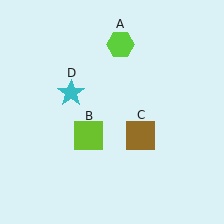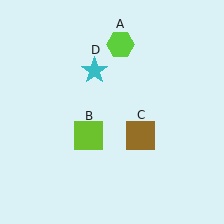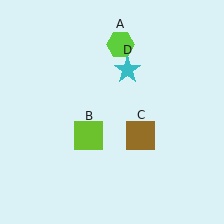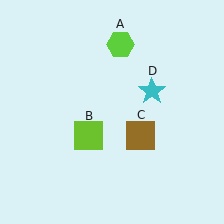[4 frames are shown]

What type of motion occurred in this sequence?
The cyan star (object D) rotated clockwise around the center of the scene.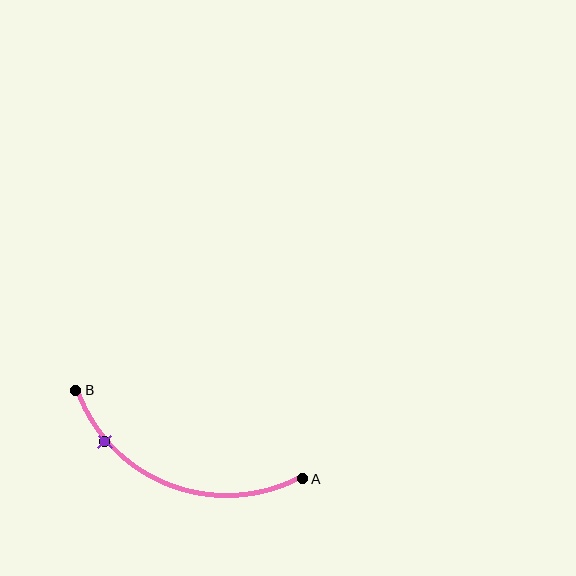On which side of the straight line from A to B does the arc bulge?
The arc bulges below the straight line connecting A and B.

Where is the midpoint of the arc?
The arc midpoint is the point on the curve farthest from the straight line joining A and B. It sits below that line.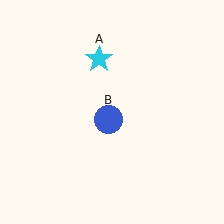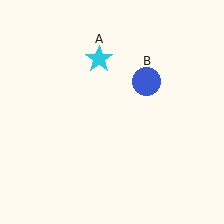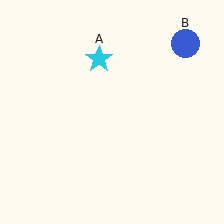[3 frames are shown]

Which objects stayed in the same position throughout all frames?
Cyan star (object A) remained stationary.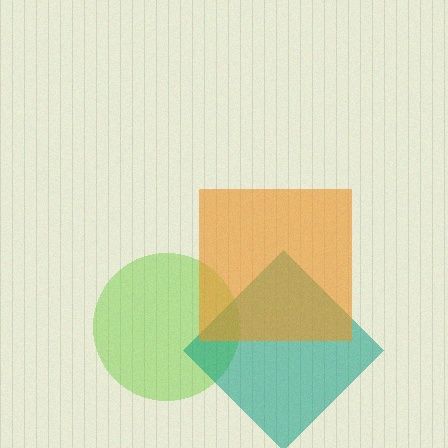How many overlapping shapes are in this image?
There are 3 overlapping shapes in the image.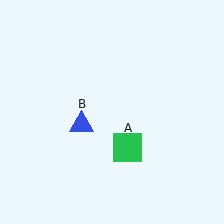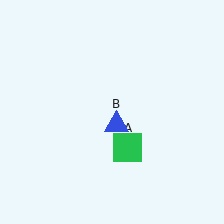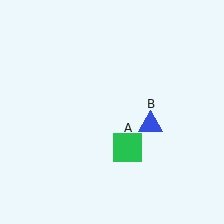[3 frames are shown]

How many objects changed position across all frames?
1 object changed position: blue triangle (object B).